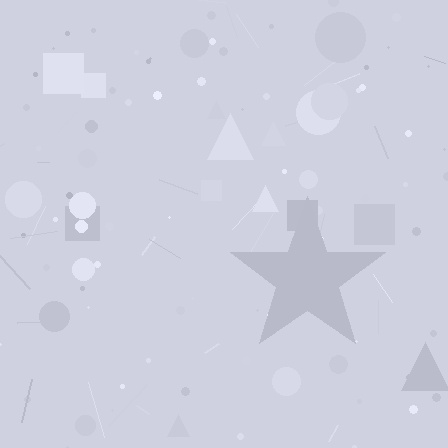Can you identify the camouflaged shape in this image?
The camouflaged shape is a star.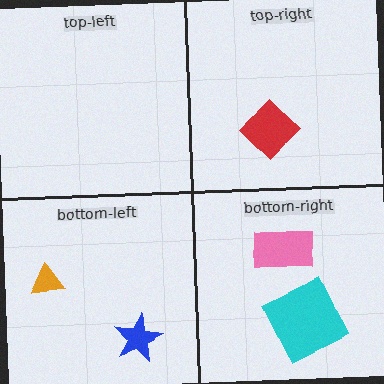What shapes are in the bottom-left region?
The blue star, the orange triangle.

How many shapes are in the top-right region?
1.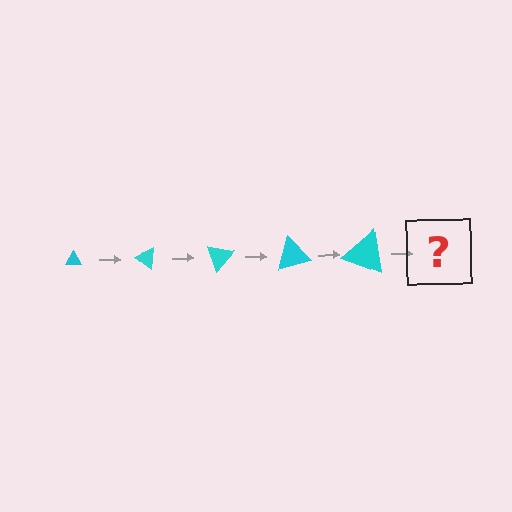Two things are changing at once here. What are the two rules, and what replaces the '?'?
The two rules are that the triangle grows larger each step and it rotates 35 degrees each step. The '?' should be a triangle, larger than the previous one and rotated 175 degrees from the start.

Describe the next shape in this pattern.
It should be a triangle, larger than the previous one and rotated 175 degrees from the start.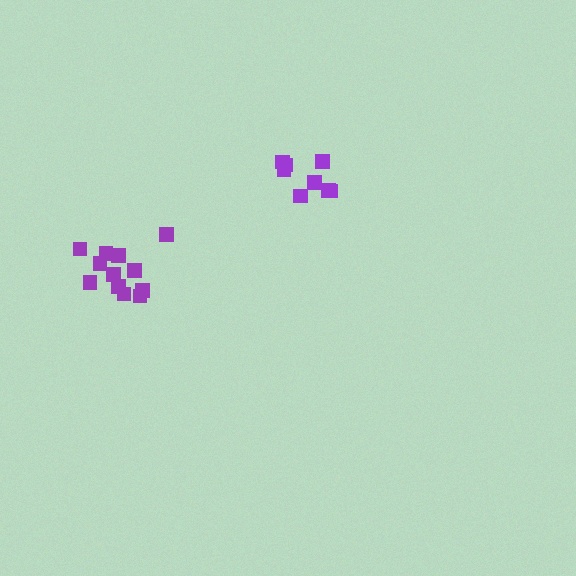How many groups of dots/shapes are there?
There are 2 groups.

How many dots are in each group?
Group 1: 12 dots, Group 2: 8 dots (20 total).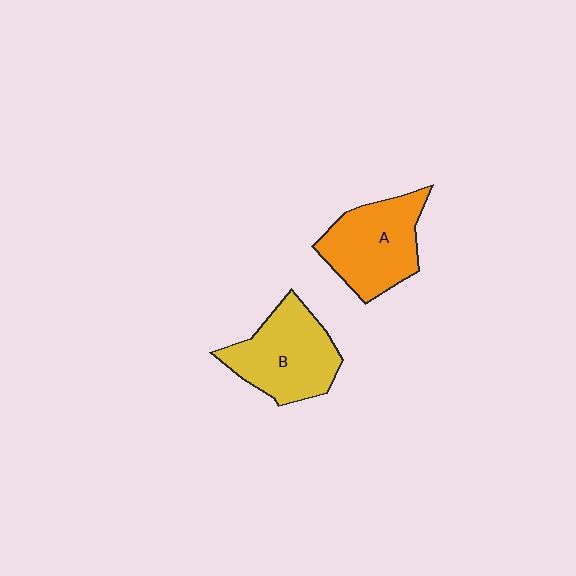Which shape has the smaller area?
Shape A (orange).